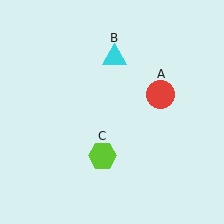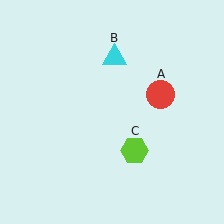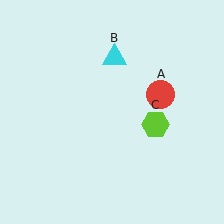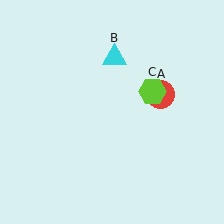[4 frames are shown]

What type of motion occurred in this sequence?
The lime hexagon (object C) rotated counterclockwise around the center of the scene.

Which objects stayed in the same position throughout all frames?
Red circle (object A) and cyan triangle (object B) remained stationary.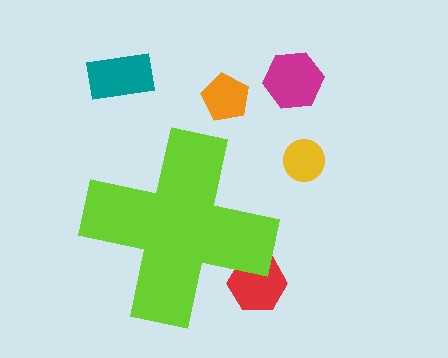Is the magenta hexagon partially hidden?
No, the magenta hexagon is fully visible.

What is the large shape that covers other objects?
A lime cross.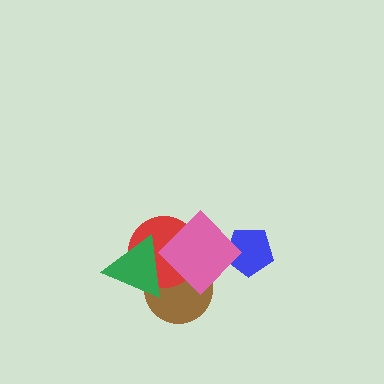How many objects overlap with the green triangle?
3 objects overlap with the green triangle.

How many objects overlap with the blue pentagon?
1 object overlaps with the blue pentagon.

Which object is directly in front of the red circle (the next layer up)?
The pink diamond is directly in front of the red circle.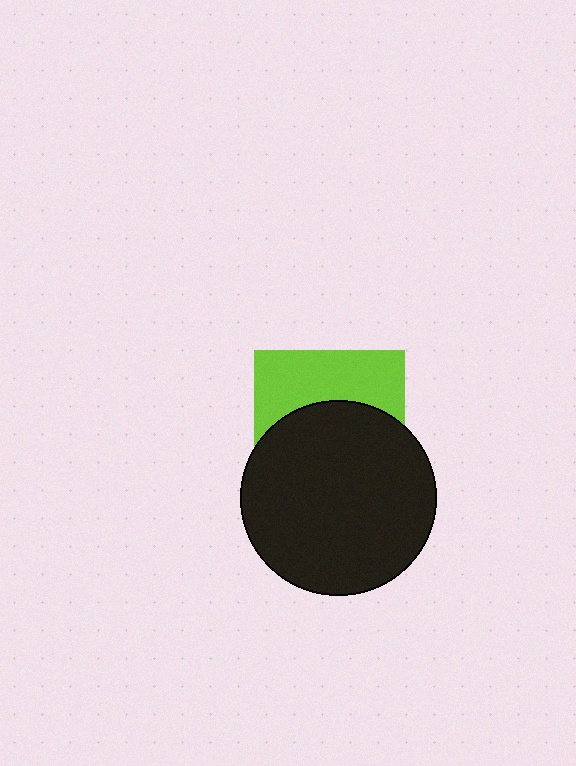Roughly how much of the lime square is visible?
A small part of it is visible (roughly 41%).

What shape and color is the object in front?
The object in front is a black circle.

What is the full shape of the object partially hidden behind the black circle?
The partially hidden object is a lime square.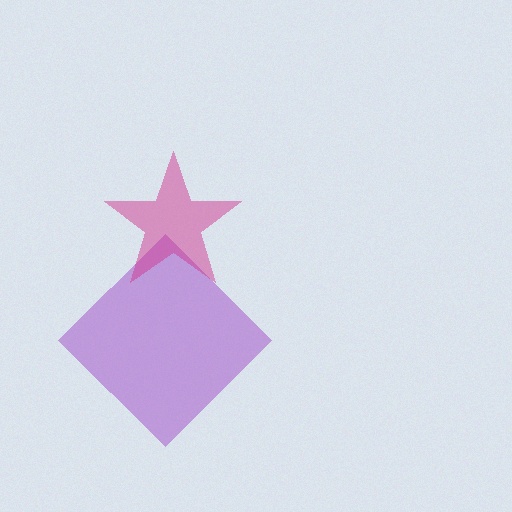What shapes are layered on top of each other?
The layered shapes are: a purple diamond, a magenta star.